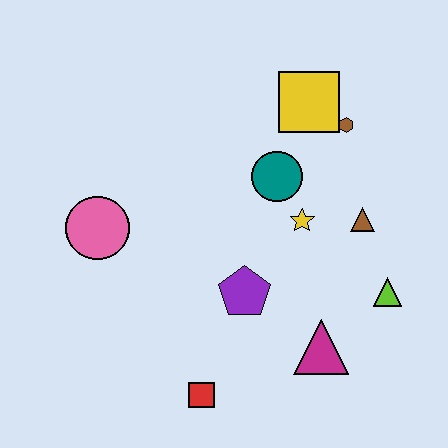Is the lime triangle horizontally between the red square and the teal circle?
No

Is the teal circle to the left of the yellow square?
Yes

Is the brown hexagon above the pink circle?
Yes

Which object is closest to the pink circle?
The purple pentagon is closest to the pink circle.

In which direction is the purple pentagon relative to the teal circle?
The purple pentagon is below the teal circle.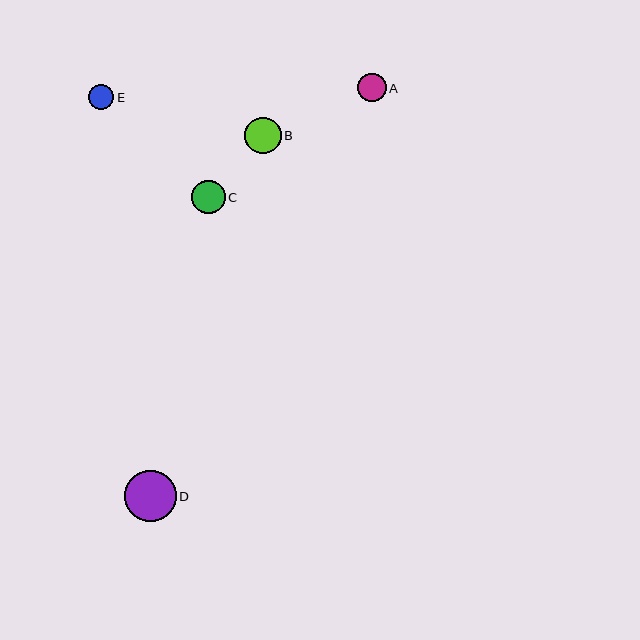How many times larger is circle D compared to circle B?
Circle D is approximately 1.4 times the size of circle B.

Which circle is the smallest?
Circle E is the smallest with a size of approximately 25 pixels.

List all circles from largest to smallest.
From largest to smallest: D, B, C, A, E.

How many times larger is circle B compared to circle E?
Circle B is approximately 1.4 times the size of circle E.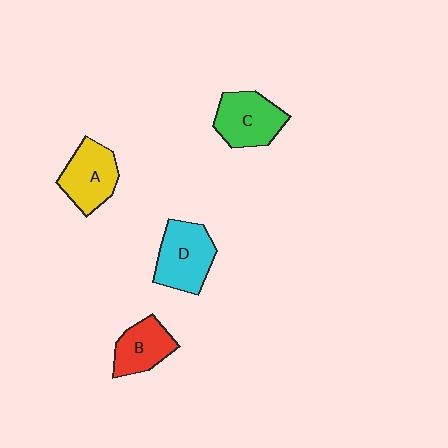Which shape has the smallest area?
Shape B (red).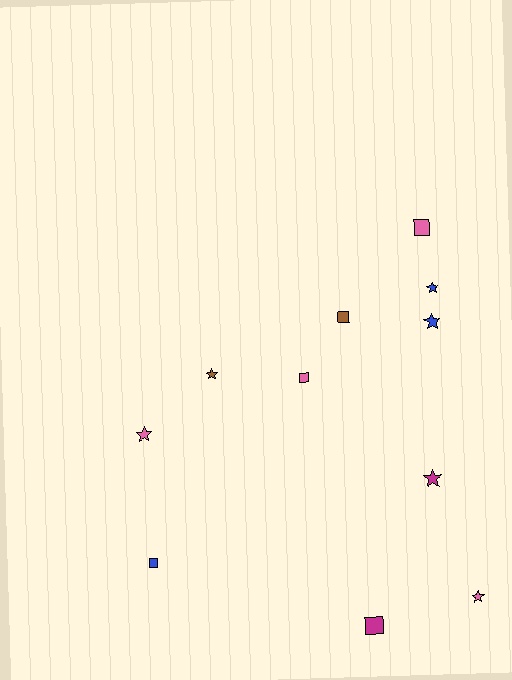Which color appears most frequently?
Pink, with 4 objects.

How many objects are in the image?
There are 11 objects.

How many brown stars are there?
There is 1 brown star.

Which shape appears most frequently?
Star, with 6 objects.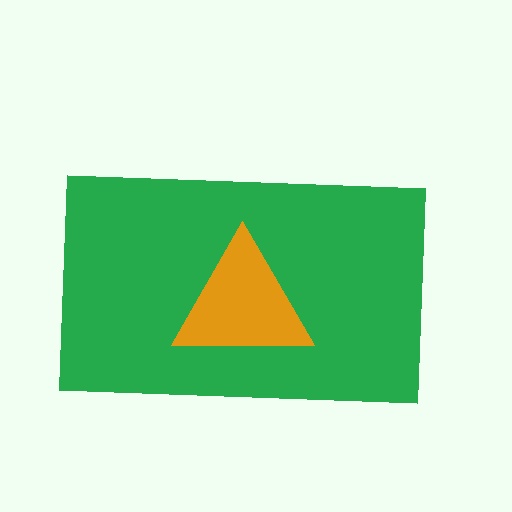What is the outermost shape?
The green rectangle.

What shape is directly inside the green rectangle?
The orange triangle.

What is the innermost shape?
The orange triangle.